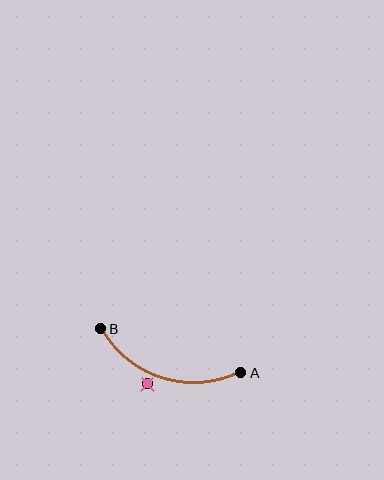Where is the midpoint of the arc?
The arc midpoint is the point on the curve farthest from the straight line joining A and B. It sits below that line.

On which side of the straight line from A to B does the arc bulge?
The arc bulges below the straight line connecting A and B.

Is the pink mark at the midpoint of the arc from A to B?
No — the pink mark does not lie on the arc at all. It sits slightly outside the curve.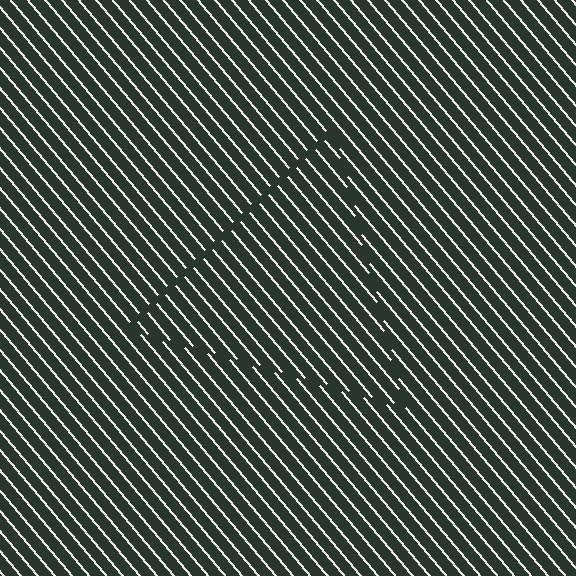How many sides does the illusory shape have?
3 sides — the line-ends trace a triangle.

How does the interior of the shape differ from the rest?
The interior of the shape contains the same grating, shifted by half a period — the contour is defined by the phase discontinuity where line-ends from the inner and outer gratings abut.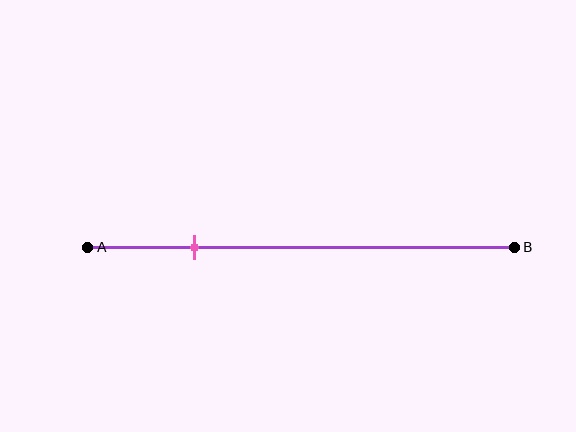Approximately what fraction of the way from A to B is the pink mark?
The pink mark is approximately 25% of the way from A to B.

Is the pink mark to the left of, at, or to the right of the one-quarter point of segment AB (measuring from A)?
The pink mark is approximately at the one-quarter point of segment AB.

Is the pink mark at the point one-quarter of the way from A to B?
Yes, the mark is approximately at the one-quarter point.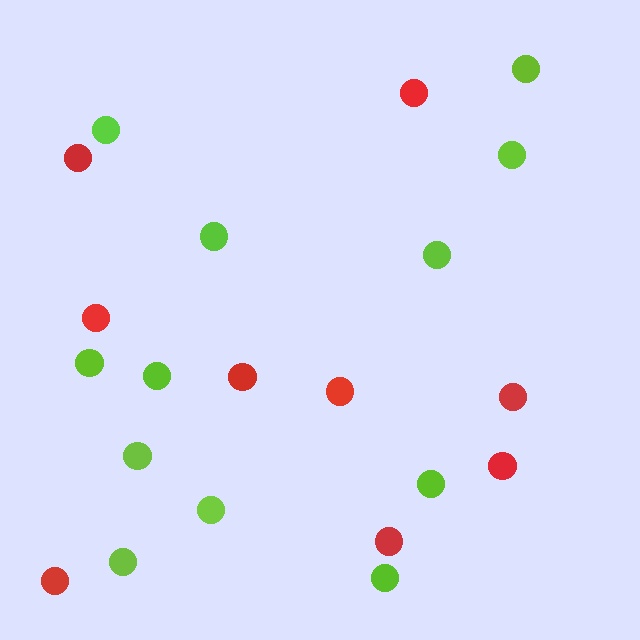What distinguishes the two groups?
There are 2 groups: one group of lime circles (12) and one group of red circles (9).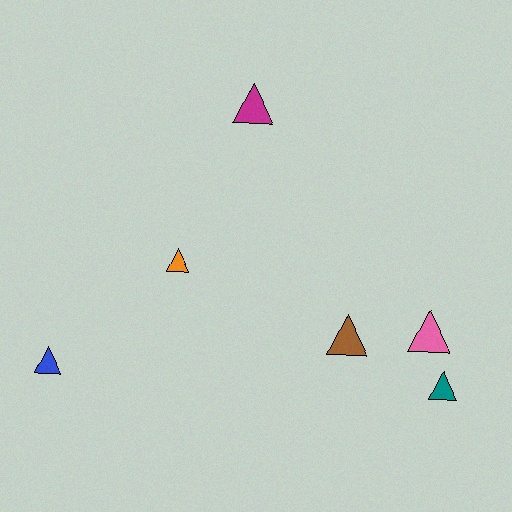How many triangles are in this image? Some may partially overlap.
There are 6 triangles.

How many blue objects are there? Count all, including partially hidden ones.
There is 1 blue object.